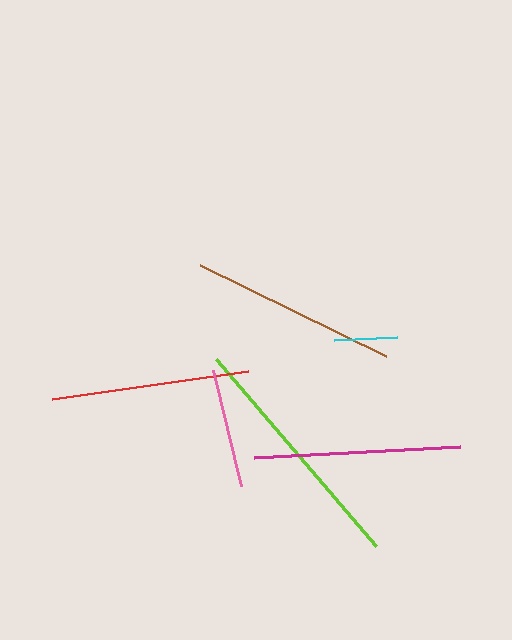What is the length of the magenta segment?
The magenta segment is approximately 205 pixels long.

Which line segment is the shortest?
The cyan line is the shortest at approximately 64 pixels.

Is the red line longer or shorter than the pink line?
The red line is longer than the pink line.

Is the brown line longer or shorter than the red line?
The brown line is longer than the red line.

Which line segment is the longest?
The lime line is the longest at approximately 246 pixels.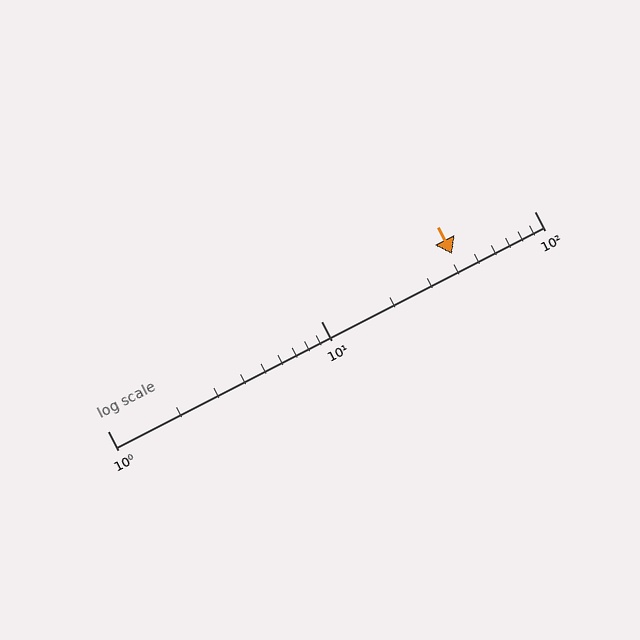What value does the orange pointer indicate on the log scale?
The pointer indicates approximately 41.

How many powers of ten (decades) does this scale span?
The scale spans 2 decades, from 1 to 100.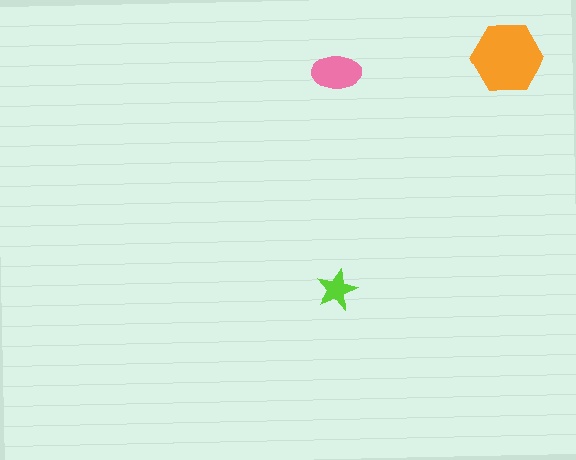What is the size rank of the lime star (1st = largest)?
3rd.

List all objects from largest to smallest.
The orange hexagon, the pink ellipse, the lime star.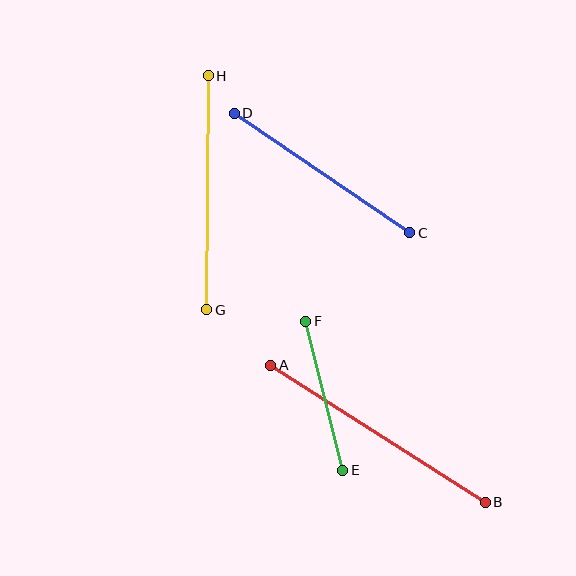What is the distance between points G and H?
The distance is approximately 234 pixels.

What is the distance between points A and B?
The distance is approximately 254 pixels.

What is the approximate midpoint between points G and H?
The midpoint is at approximately (208, 193) pixels.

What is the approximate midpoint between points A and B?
The midpoint is at approximately (378, 434) pixels.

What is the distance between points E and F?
The distance is approximately 154 pixels.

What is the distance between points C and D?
The distance is approximately 212 pixels.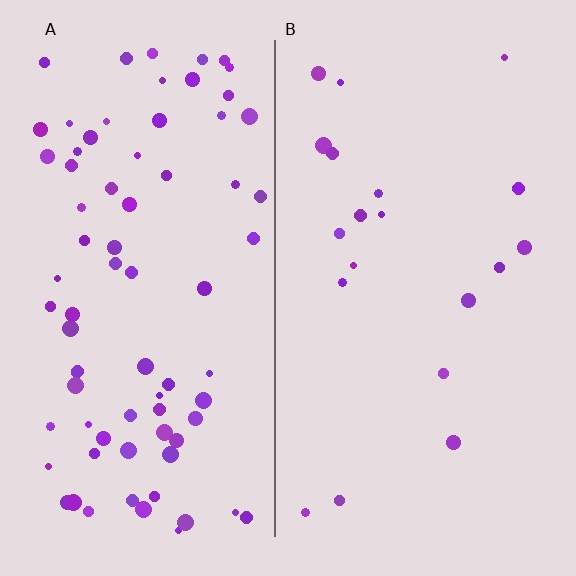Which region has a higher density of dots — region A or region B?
A (the left).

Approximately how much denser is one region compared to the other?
Approximately 3.9× — region A over region B.